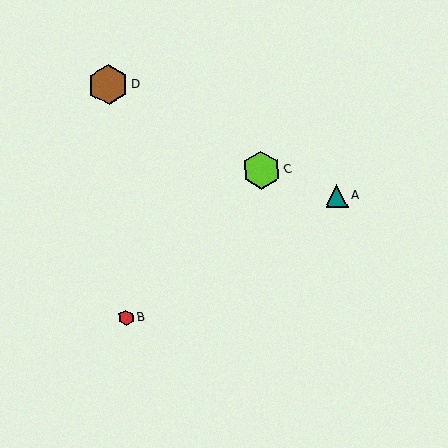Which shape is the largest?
The brown hexagon (labeled D) is the largest.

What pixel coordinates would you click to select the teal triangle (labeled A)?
Click at (337, 196) to select the teal triangle A.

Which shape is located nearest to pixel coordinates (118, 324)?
The red hexagon (labeled B) at (126, 318) is nearest to that location.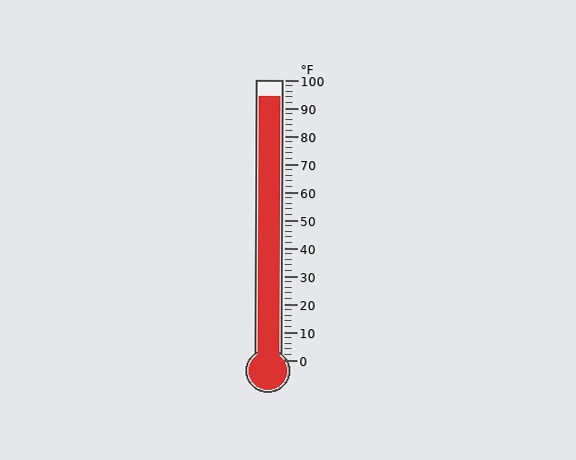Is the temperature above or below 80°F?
The temperature is above 80°F.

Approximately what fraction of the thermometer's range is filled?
The thermometer is filled to approximately 95% of its range.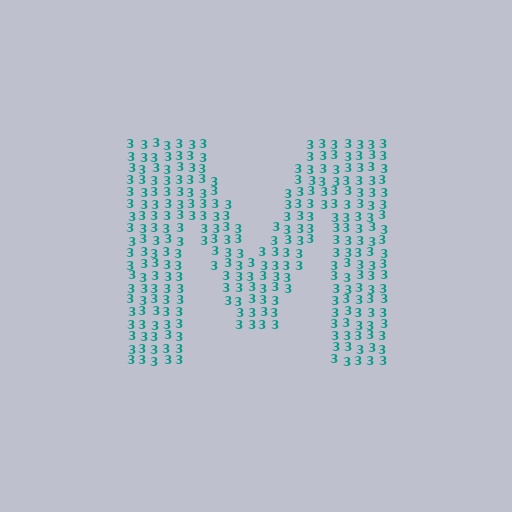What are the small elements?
The small elements are digit 3's.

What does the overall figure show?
The overall figure shows the letter M.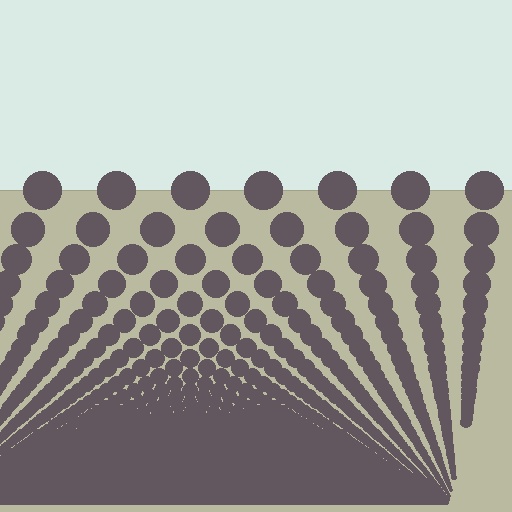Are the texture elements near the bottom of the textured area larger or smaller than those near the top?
Smaller. The gradient is inverted — elements near the bottom are smaller and denser.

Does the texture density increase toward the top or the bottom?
Density increases toward the bottom.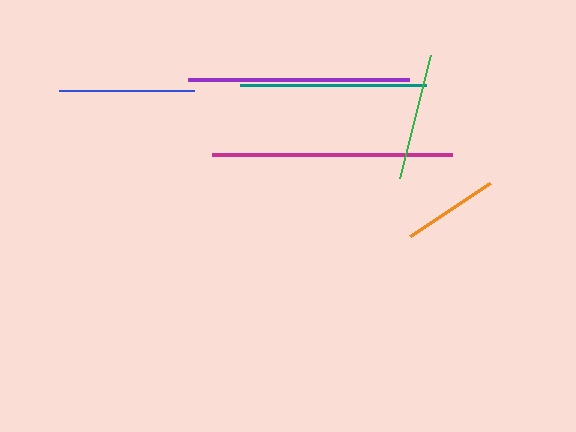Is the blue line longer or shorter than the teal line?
The teal line is longer than the blue line.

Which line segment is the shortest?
The orange line is the shortest at approximately 96 pixels.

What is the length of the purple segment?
The purple segment is approximately 221 pixels long.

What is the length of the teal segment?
The teal segment is approximately 186 pixels long.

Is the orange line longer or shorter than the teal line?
The teal line is longer than the orange line.